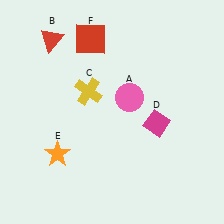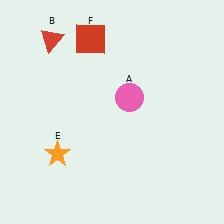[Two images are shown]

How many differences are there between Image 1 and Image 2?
There are 2 differences between the two images.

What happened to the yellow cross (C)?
The yellow cross (C) was removed in Image 2. It was in the top-left area of Image 1.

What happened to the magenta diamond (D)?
The magenta diamond (D) was removed in Image 2. It was in the bottom-right area of Image 1.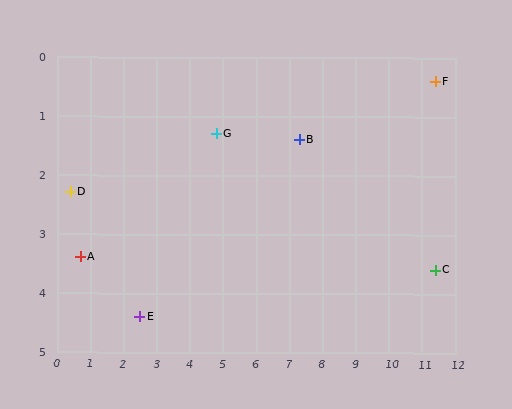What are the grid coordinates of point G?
Point G is at approximately (4.8, 1.3).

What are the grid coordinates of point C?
Point C is at approximately (11.4, 3.6).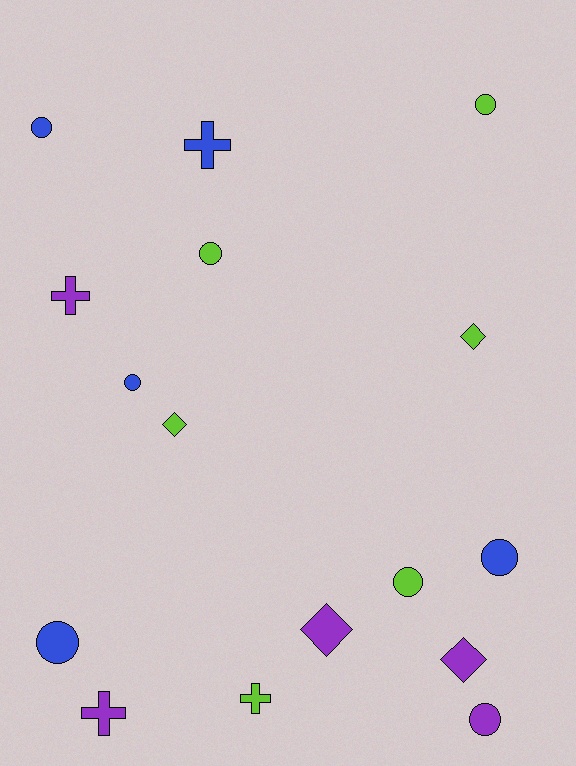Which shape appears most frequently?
Circle, with 8 objects.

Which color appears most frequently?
Lime, with 6 objects.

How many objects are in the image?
There are 16 objects.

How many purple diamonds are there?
There are 2 purple diamonds.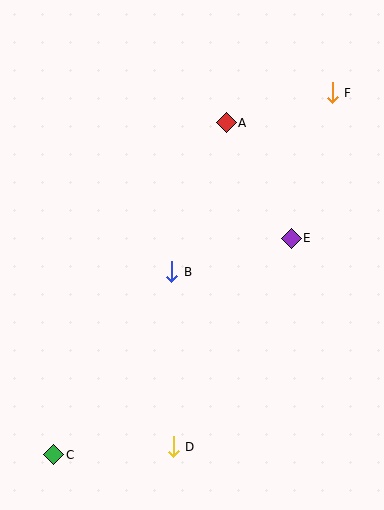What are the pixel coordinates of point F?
Point F is at (332, 93).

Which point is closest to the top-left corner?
Point A is closest to the top-left corner.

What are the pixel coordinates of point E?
Point E is at (291, 238).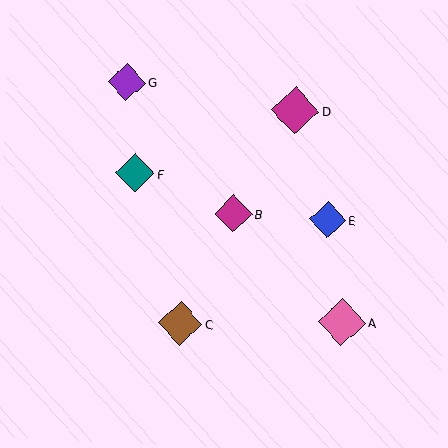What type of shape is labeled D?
Shape D is a magenta diamond.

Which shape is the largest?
The magenta diamond (labeled D) is the largest.